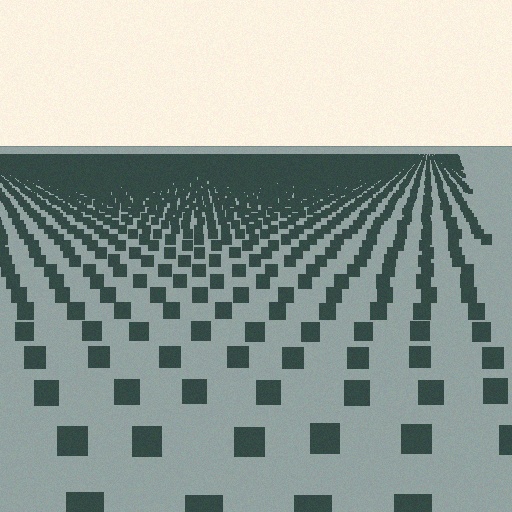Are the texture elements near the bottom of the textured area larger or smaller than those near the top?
Larger. Near the bottom, elements are closer to the viewer and appear at a bigger on-screen size.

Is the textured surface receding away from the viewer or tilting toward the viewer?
The surface is receding away from the viewer. Texture elements get smaller and denser toward the top.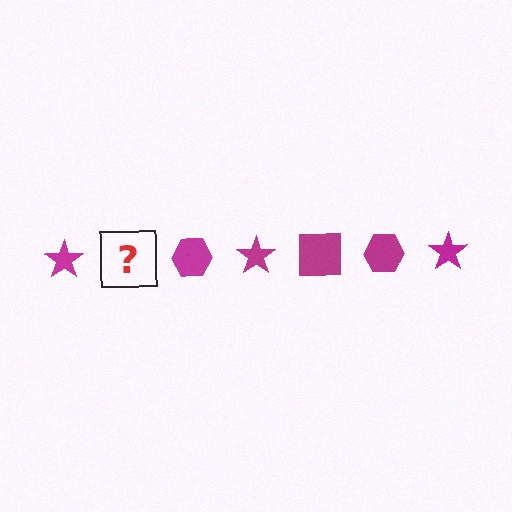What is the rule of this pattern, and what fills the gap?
The rule is that the pattern cycles through star, square, hexagon shapes in magenta. The gap should be filled with a magenta square.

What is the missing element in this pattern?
The missing element is a magenta square.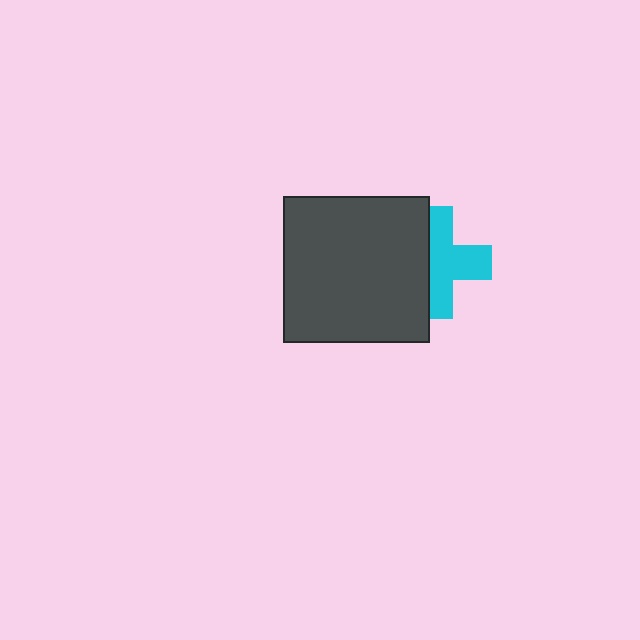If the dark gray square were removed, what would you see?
You would see the complete cyan cross.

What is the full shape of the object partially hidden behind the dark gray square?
The partially hidden object is a cyan cross.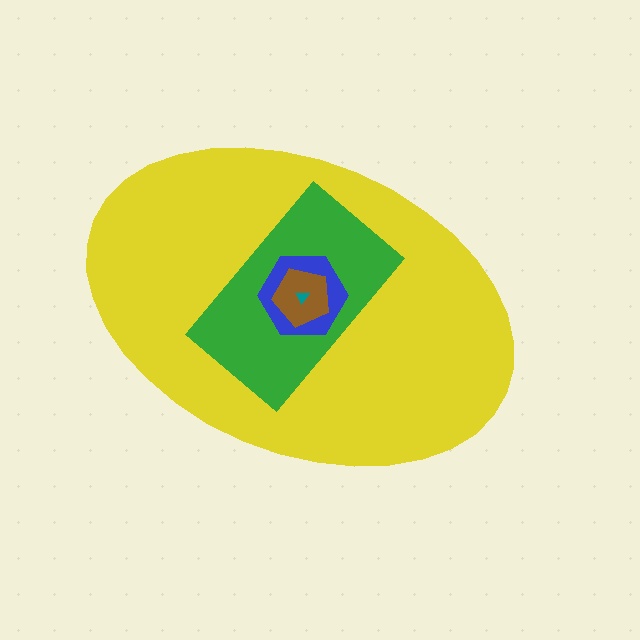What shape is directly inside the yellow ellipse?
The green rectangle.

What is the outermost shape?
The yellow ellipse.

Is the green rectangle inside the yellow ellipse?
Yes.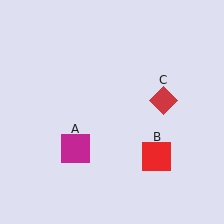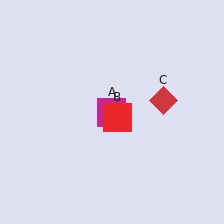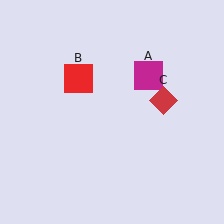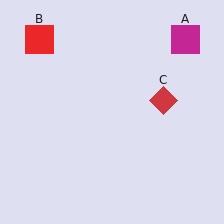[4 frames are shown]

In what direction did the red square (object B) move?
The red square (object B) moved up and to the left.